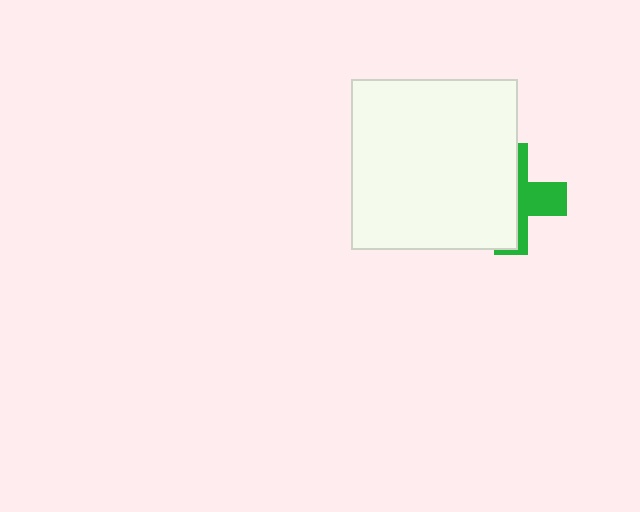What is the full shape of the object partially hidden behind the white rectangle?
The partially hidden object is a green cross.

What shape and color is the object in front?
The object in front is a white rectangle.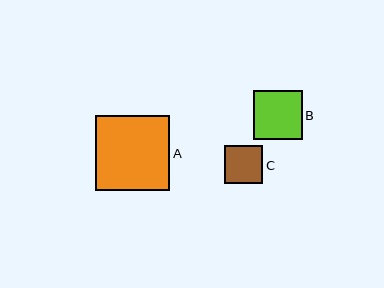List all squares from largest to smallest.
From largest to smallest: A, B, C.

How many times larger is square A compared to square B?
Square A is approximately 1.5 times the size of square B.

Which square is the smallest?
Square C is the smallest with a size of approximately 38 pixels.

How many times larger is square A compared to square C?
Square A is approximately 2.0 times the size of square C.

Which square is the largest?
Square A is the largest with a size of approximately 74 pixels.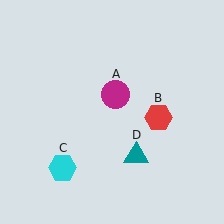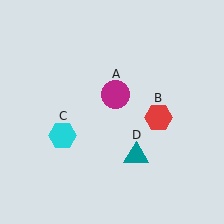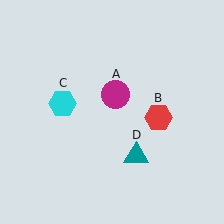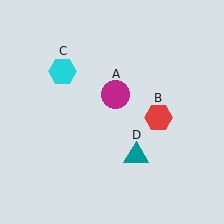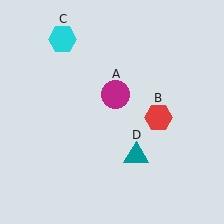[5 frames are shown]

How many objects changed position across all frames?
1 object changed position: cyan hexagon (object C).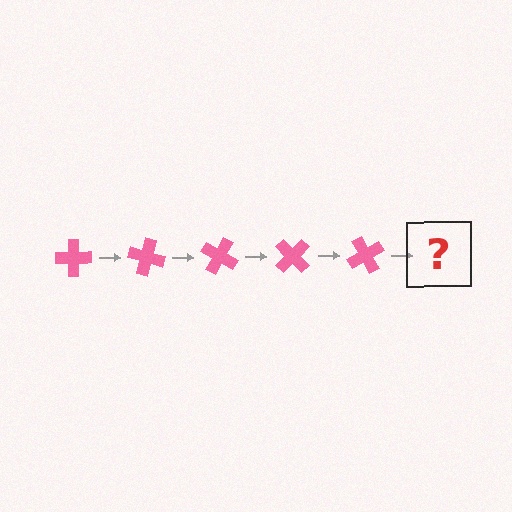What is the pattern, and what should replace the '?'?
The pattern is that the cross rotates 15 degrees each step. The '?' should be a pink cross rotated 75 degrees.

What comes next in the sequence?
The next element should be a pink cross rotated 75 degrees.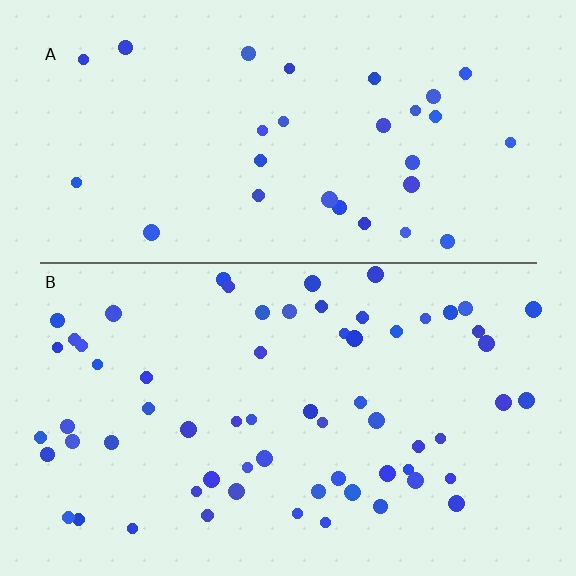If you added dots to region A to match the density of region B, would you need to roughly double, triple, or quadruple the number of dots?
Approximately double.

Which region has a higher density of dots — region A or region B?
B (the bottom).